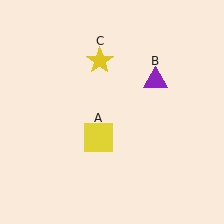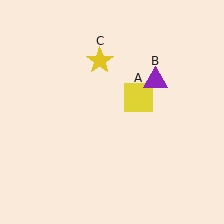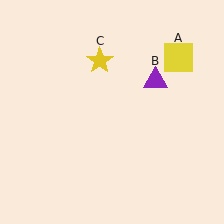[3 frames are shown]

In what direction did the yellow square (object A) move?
The yellow square (object A) moved up and to the right.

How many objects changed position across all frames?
1 object changed position: yellow square (object A).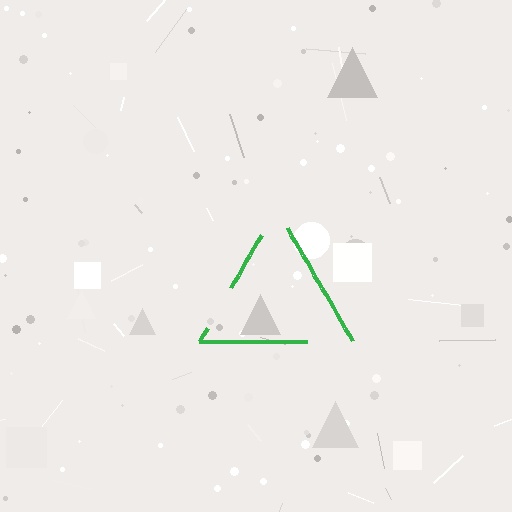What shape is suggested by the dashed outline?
The dashed outline suggests a triangle.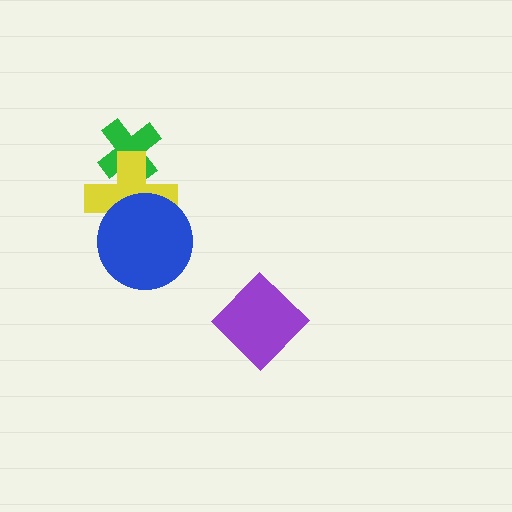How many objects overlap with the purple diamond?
0 objects overlap with the purple diamond.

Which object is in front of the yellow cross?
The blue circle is in front of the yellow cross.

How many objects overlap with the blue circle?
1 object overlaps with the blue circle.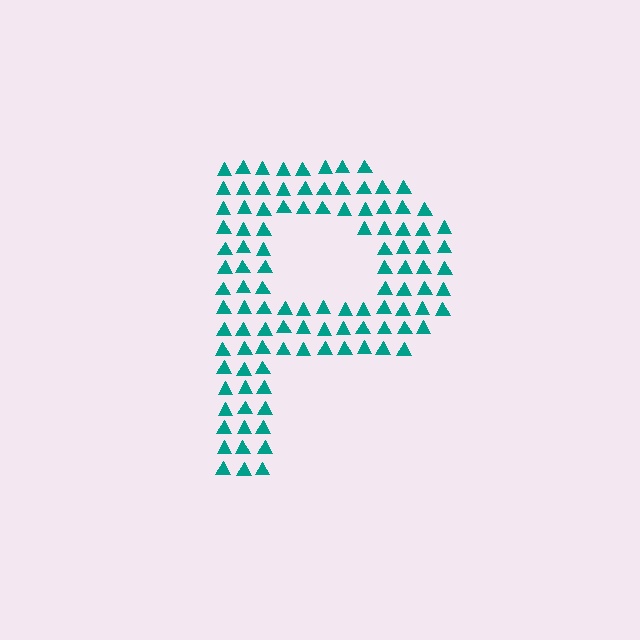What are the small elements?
The small elements are triangles.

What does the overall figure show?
The overall figure shows the letter P.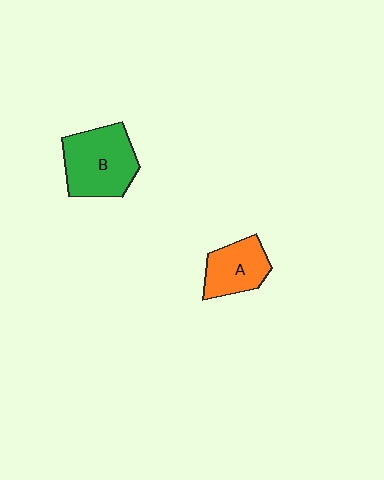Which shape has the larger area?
Shape B (green).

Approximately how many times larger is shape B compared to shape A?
Approximately 1.5 times.